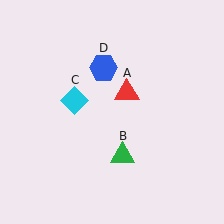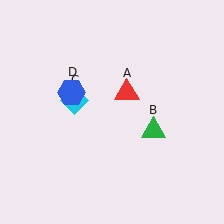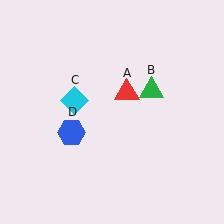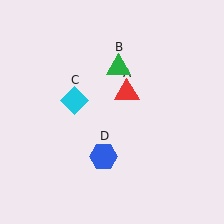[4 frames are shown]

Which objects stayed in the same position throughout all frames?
Red triangle (object A) and cyan diamond (object C) remained stationary.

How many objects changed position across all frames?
2 objects changed position: green triangle (object B), blue hexagon (object D).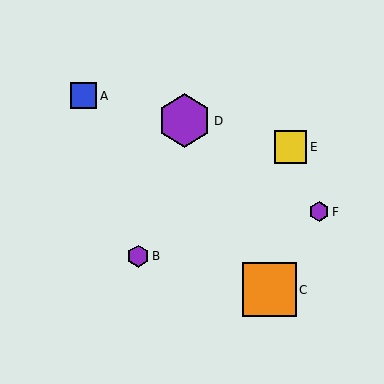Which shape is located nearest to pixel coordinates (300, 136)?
The yellow square (labeled E) at (290, 147) is nearest to that location.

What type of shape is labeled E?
Shape E is a yellow square.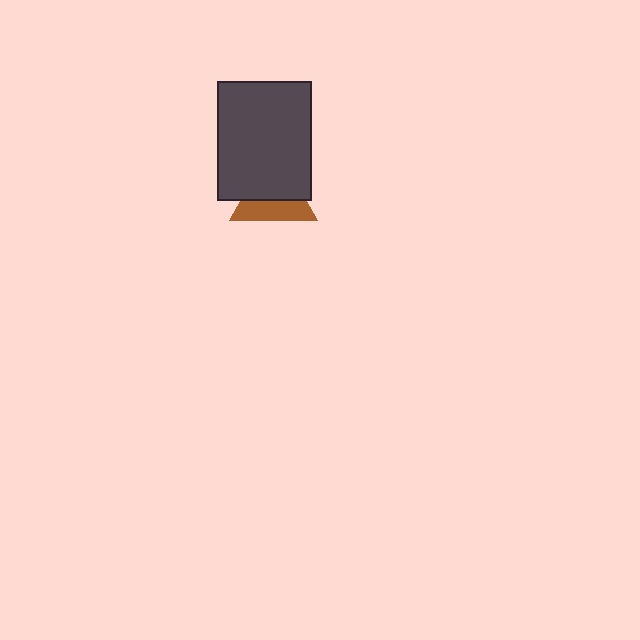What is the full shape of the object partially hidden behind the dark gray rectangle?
The partially hidden object is a brown triangle.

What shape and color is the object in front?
The object in front is a dark gray rectangle.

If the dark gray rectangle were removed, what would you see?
You would see the complete brown triangle.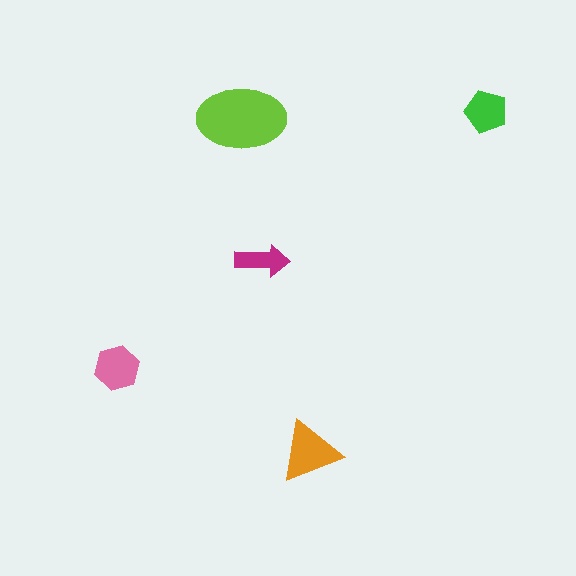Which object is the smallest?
The magenta arrow.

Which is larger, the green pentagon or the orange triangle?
The orange triangle.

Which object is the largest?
The lime ellipse.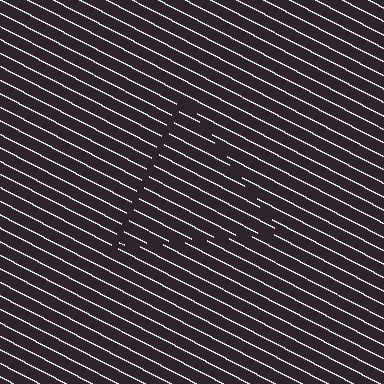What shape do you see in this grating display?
An illusory triangle. The interior of the shape contains the same grating, shifted by half a period — the contour is defined by the phase discontinuity where line-ends from the inner and outer gratings abut.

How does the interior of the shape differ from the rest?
The interior of the shape contains the same grating, shifted by half a period — the contour is defined by the phase discontinuity where line-ends from the inner and outer gratings abut.